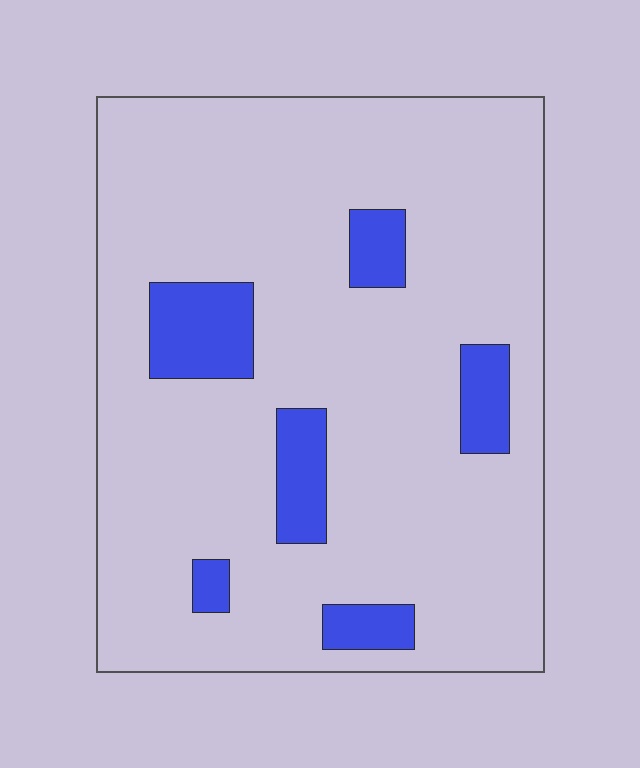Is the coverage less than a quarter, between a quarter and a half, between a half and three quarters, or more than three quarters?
Less than a quarter.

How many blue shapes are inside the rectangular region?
6.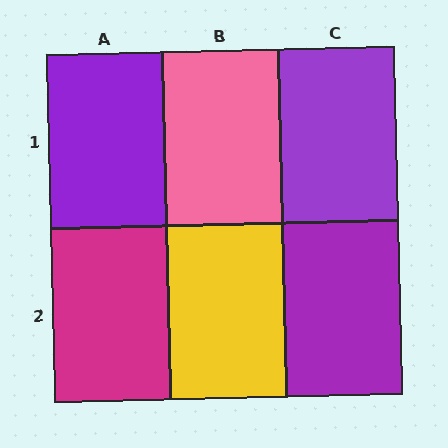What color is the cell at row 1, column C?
Purple.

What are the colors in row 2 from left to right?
Magenta, yellow, purple.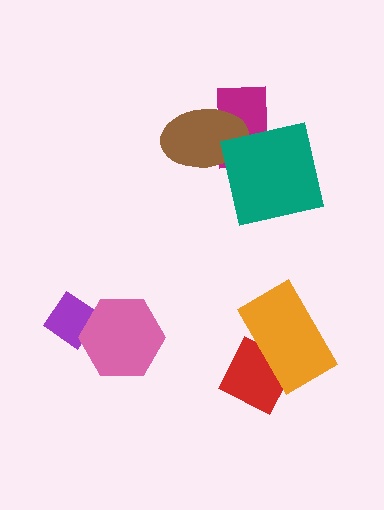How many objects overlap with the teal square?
2 objects overlap with the teal square.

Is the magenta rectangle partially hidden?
Yes, it is partially covered by another shape.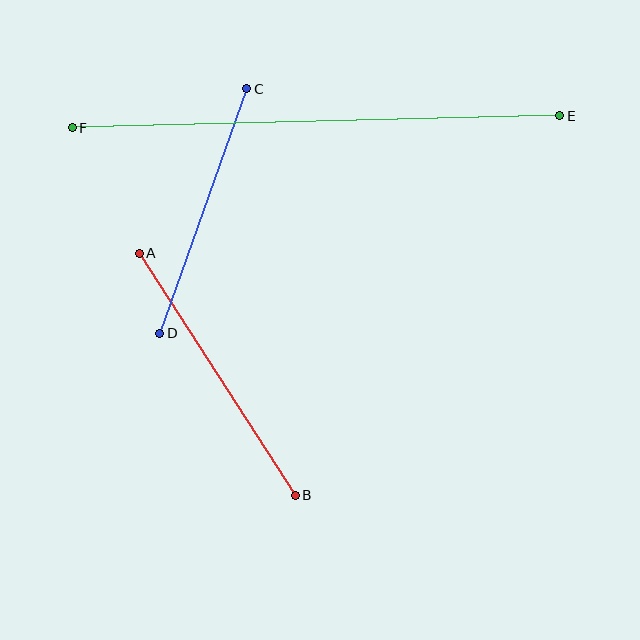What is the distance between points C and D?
The distance is approximately 259 pixels.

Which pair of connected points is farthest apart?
Points E and F are farthest apart.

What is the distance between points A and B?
The distance is approximately 288 pixels.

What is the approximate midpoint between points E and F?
The midpoint is at approximately (316, 122) pixels.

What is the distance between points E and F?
The distance is approximately 488 pixels.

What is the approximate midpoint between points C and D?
The midpoint is at approximately (203, 211) pixels.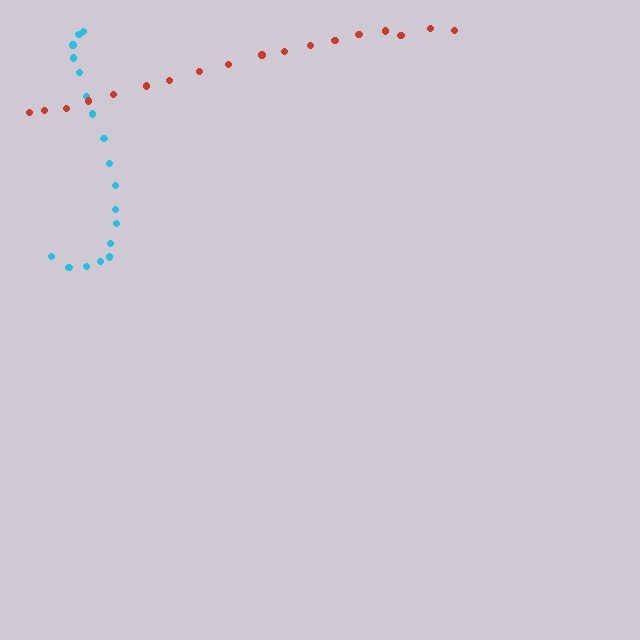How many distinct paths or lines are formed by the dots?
There are 2 distinct paths.